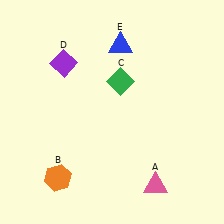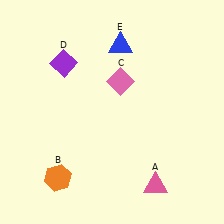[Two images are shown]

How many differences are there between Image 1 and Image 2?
There is 1 difference between the two images.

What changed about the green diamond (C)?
In Image 1, C is green. In Image 2, it changed to pink.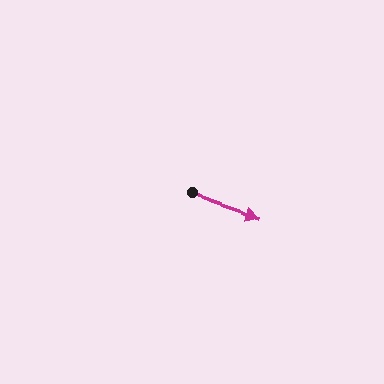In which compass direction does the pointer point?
East.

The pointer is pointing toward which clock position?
Roughly 4 o'clock.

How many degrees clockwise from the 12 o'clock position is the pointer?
Approximately 109 degrees.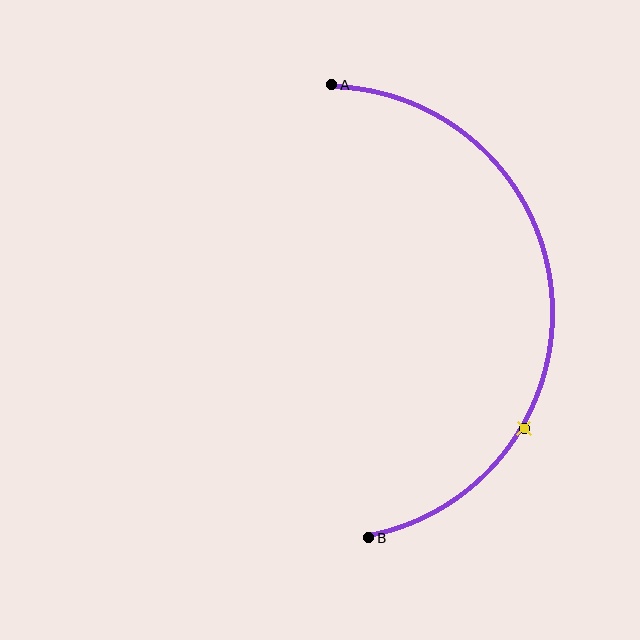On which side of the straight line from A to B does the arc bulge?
The arc bulges to the right of the straight line connecting A and B.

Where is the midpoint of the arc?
The arc midpoint is the point on the curve farthest from the straight line joining A and B. It sits to the right of that line.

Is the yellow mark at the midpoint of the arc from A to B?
No. The yellow mark lies on the arc but is closer to endpoint B. The arc midpoint would be at the point on the curve equidistant along the arc from both A and B.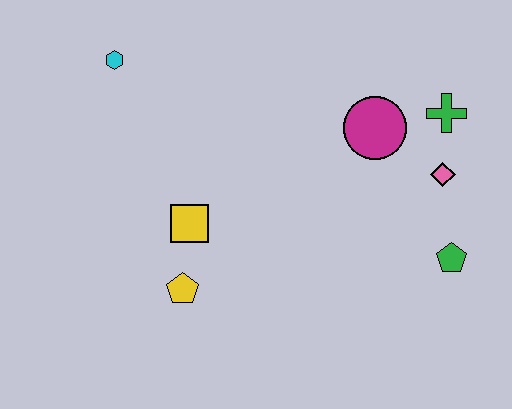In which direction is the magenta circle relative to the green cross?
The magenta circle is to the left of the green cross.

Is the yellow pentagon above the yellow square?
No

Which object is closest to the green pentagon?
The pink diamond is closest to the green pentagon.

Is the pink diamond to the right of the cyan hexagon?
Yes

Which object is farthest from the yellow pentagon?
The green cross is farthest from the yellow pentagon.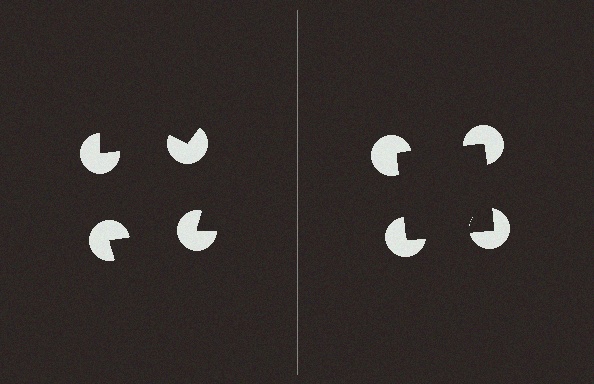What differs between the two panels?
The pac-man discs are positioned identically on both sides; only the wedge orientations differ. On the right they align to a square; on the left they are misaligned.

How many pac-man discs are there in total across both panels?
8 — 4 on each side.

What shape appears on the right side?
An illusory square.